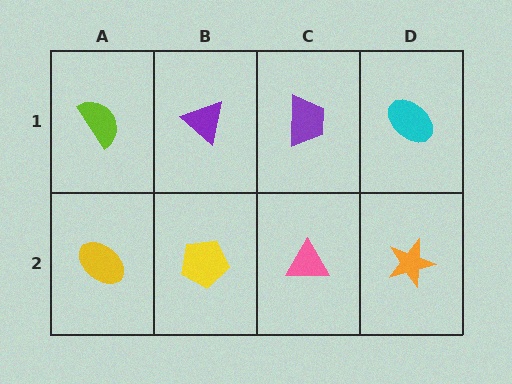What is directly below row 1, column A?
A yellow ellipse.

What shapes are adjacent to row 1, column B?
A yellow pentagon (row 2, column B), a lime semicircle (row 1, column A), a purple trapezoid (row 1, column C).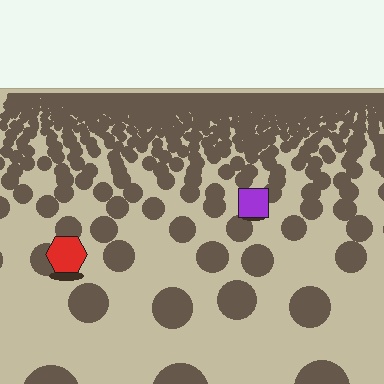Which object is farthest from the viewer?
The purple square is farthest from the viewer. It appears smaller and the ground texture around it is denser.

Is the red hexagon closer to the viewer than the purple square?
Yes. The red hexagon is closer — you can tell from the texture gradient: the ground texture is coarser near it.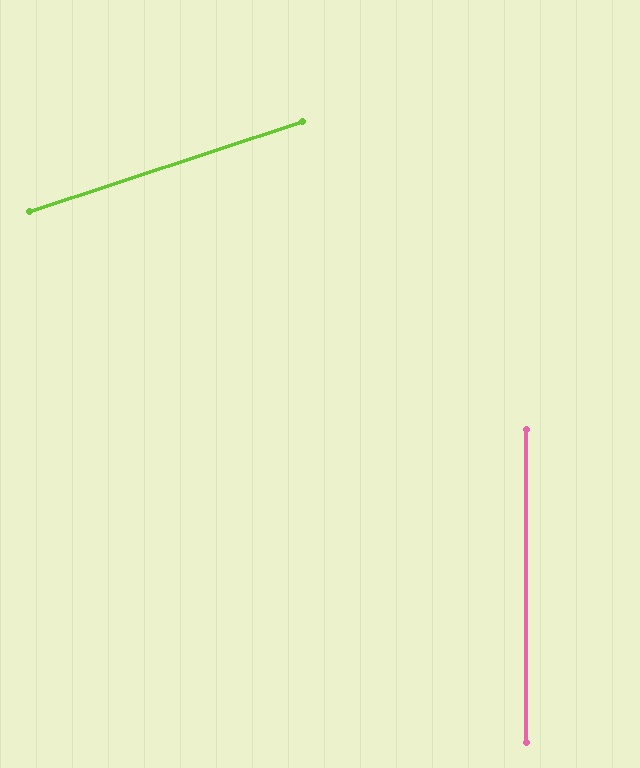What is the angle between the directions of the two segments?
Approximately 72 degrees.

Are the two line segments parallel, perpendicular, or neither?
Neither parallel nor perpendicular — they differ by about 72°.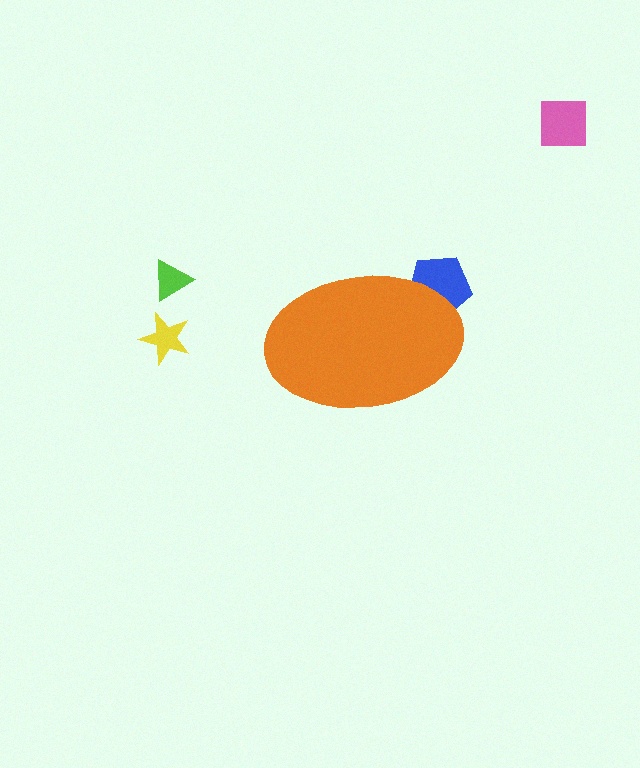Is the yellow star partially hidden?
No, the yellow star is fully visible.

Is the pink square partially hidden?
No, the pink square is fully visible.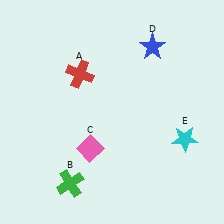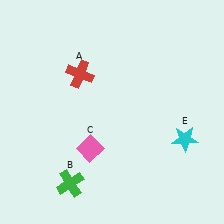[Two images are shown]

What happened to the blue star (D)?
The blue star (D) was removed in Image 2. It was in the top-right area of Image 1.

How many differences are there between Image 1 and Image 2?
There is 1 difference between the two images.